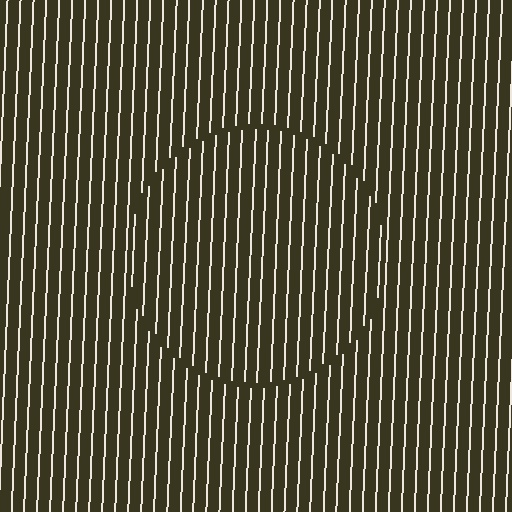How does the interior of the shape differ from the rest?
The interior of the shape contains the same grating, shifted by half a period — the contour is defined by the phase discontinuity where line-ends from the inner and outer gratings abut.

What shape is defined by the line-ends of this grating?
An illusory circle. The interior of the shape contains the same grating, shifted by half a period — the contour is defined by the phase discontinuity where line-ends from the inner and outer gratings abut.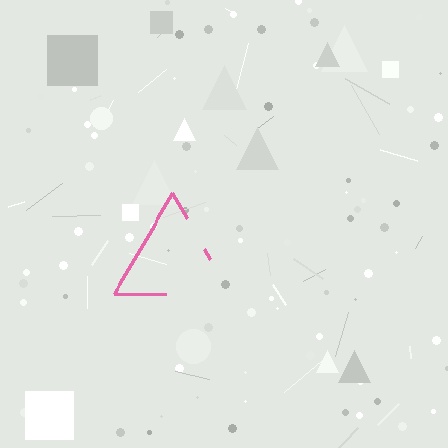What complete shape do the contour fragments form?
The contour fragments form a triangle.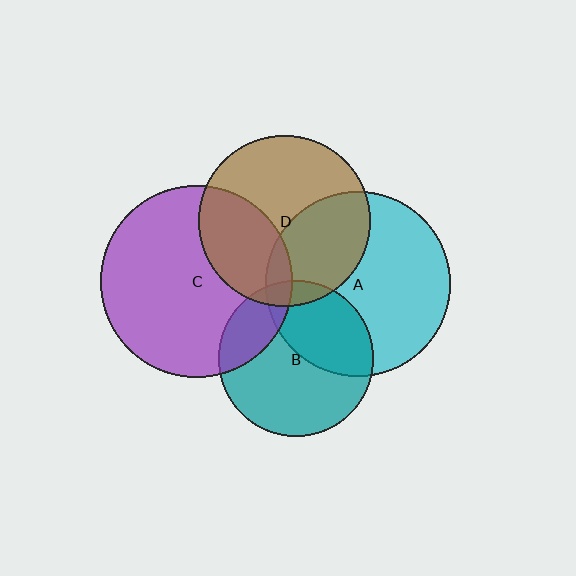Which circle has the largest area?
Circle C (purple).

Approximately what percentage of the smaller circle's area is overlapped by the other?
Approximately 20%.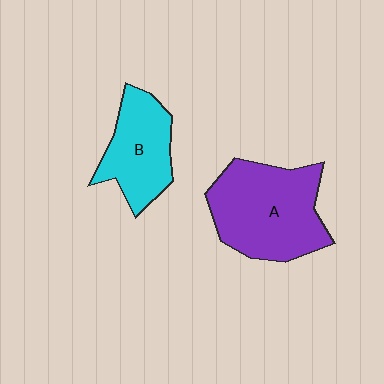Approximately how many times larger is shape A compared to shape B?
Approximately 1.5 times.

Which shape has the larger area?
Shape A (purple).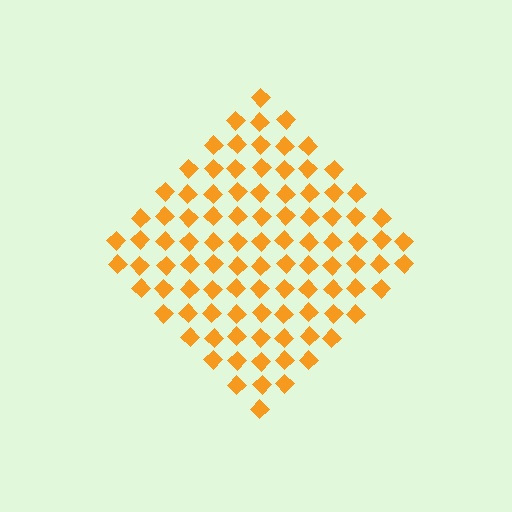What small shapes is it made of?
It is made of small diamonds.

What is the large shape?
The large shape is a diamond.